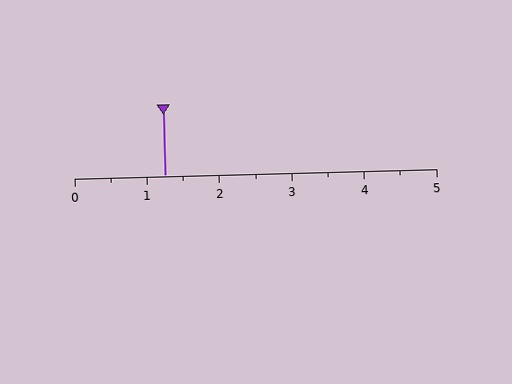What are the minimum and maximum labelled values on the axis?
The axis runs from 0 to 5.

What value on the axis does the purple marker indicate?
The marker indicates approximately 1.2.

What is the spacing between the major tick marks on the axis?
The major ticks are spaced 1 apart.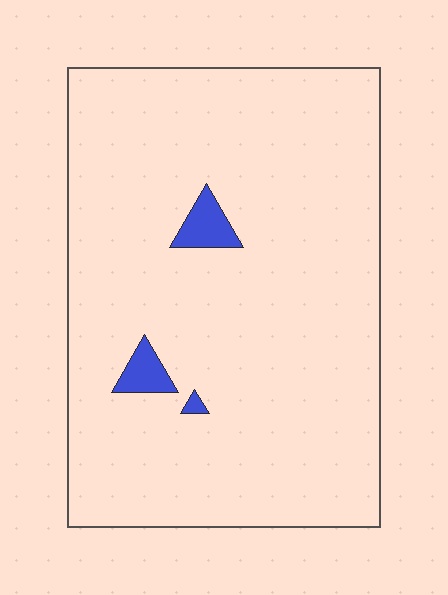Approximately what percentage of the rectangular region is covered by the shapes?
Approximately 5%.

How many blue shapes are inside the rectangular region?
3.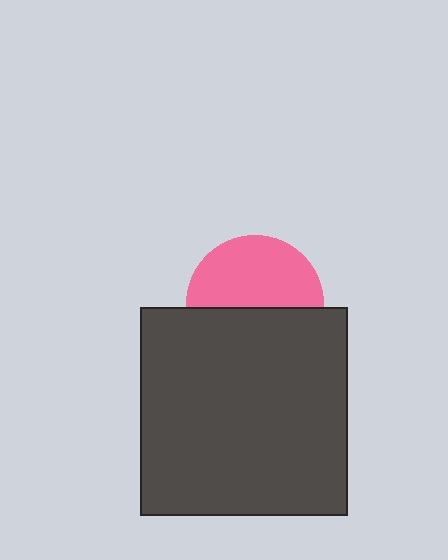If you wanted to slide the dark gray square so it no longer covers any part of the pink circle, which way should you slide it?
Slide it down — that is the most direct way to separate the two shapes.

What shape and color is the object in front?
The object in front is a dark gray square.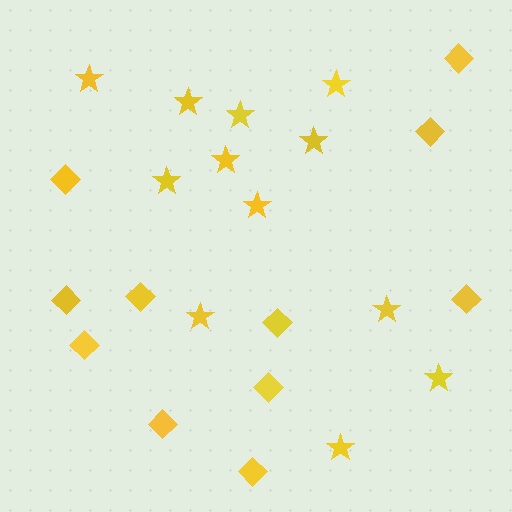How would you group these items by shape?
There are 2 groups: one group of diamonds (11) and one group of stars (12).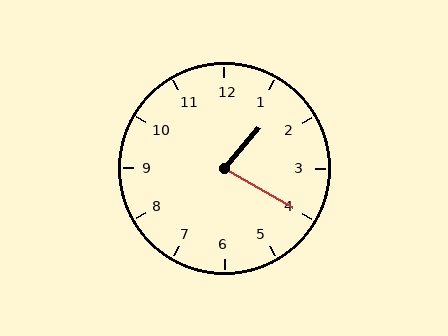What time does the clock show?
1:20.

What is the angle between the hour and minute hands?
Approximately 80 degrees.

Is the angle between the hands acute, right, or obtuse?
It is acute.